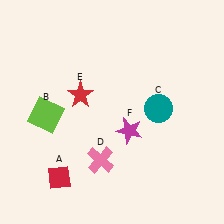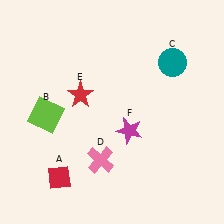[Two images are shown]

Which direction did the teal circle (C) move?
The teal circle (C) moved up.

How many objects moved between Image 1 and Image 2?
1 object moved between the two images.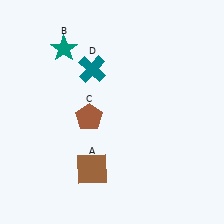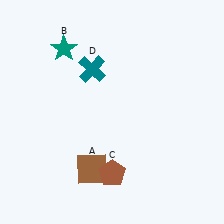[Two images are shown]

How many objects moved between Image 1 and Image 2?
1 object moved between the two images.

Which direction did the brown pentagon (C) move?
The brown pentagon (C) moved down.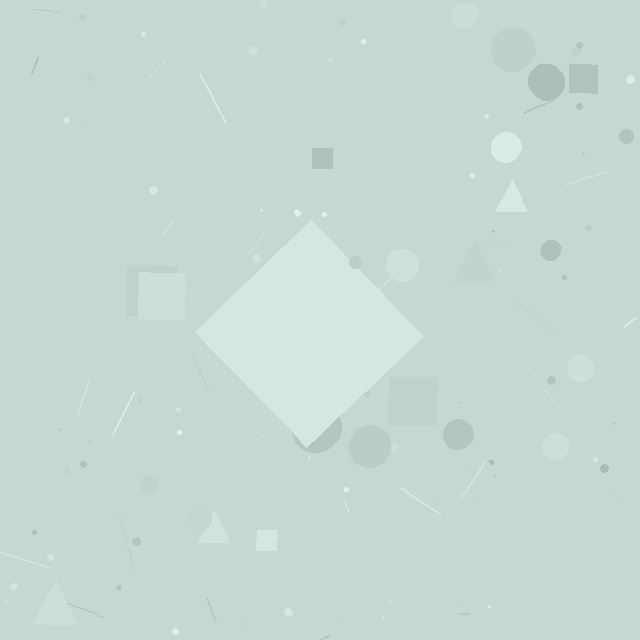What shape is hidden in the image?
A diamond is hidden in the image.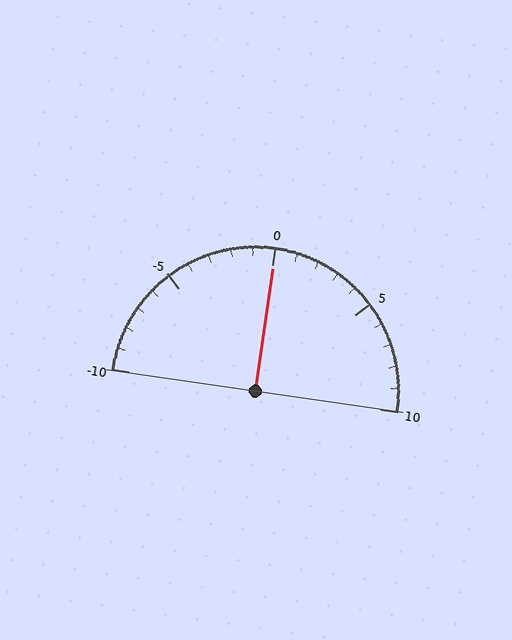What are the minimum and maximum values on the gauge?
The gauge ranges from -10 to 10.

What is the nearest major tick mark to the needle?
The nearest major tick mark is 0.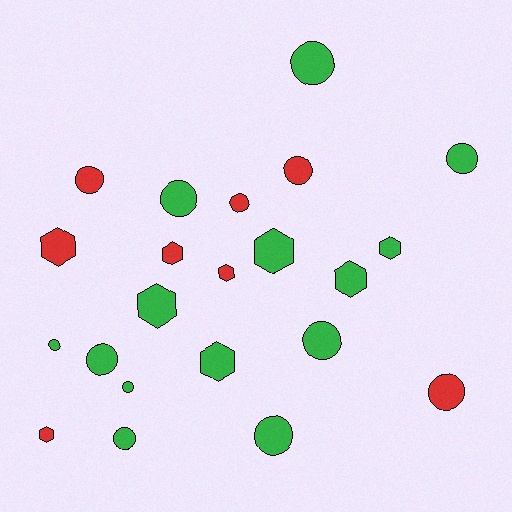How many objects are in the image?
There are 22 objects.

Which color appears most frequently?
Green, with 14 objects.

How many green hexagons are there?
There are 5 green hexagons.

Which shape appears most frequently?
Circle, with 13 objects.